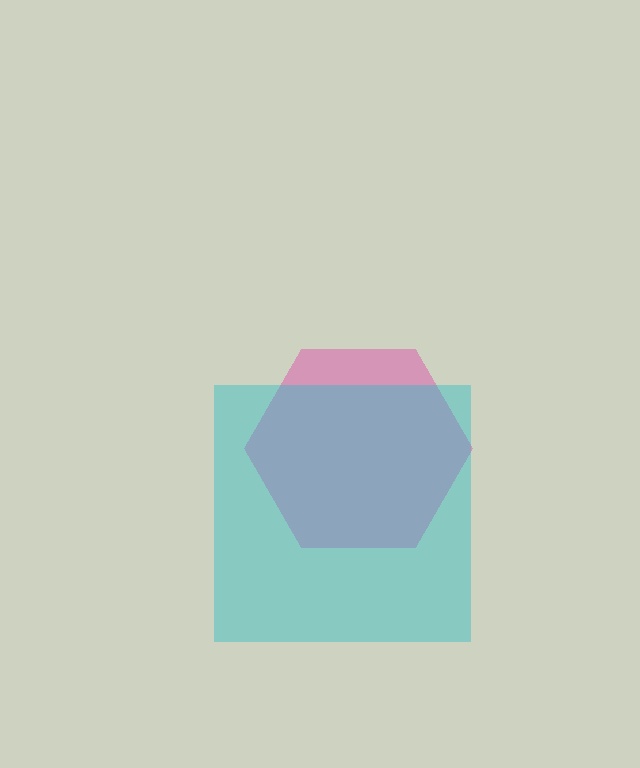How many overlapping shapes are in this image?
There are 2 overlapping shapes in the image.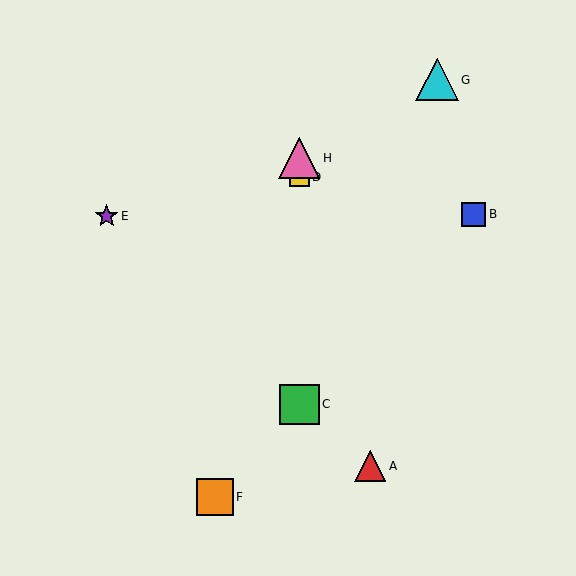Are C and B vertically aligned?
No, C is at x≈299 and B is at x≈474.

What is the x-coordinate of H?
Object H is at x≈299.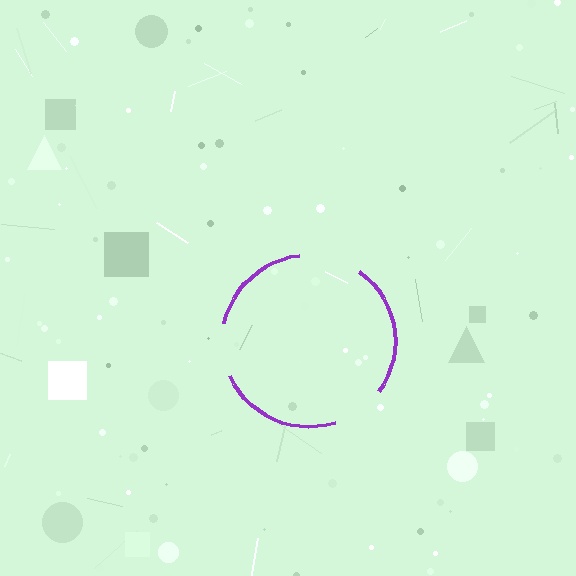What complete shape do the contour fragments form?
The contour fragments form a circle.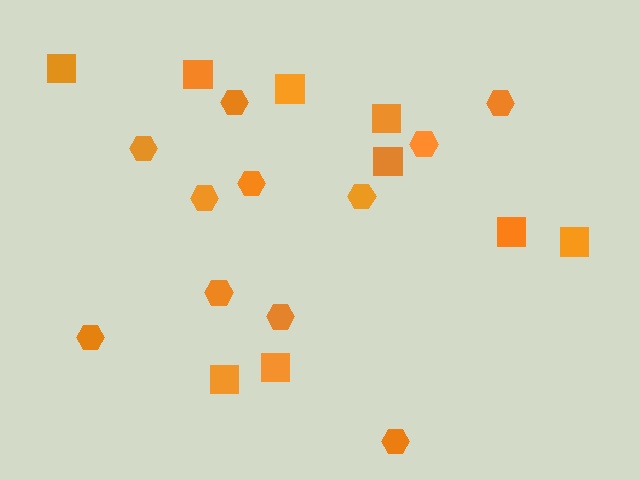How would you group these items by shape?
There are 2 groups: one group of hexagons (11) and one group of squares (9).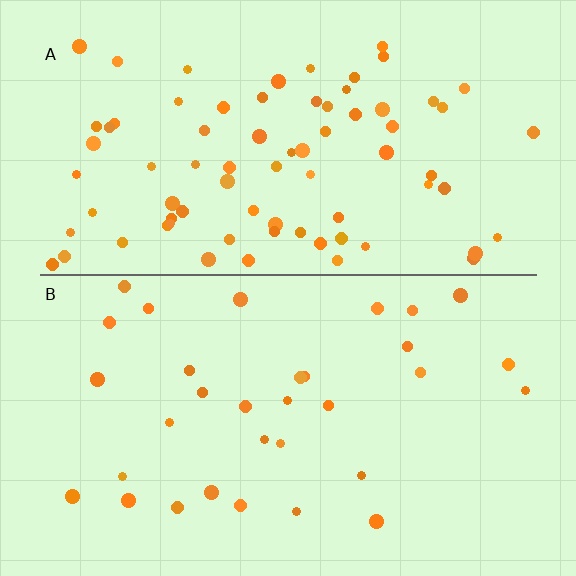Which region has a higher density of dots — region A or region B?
A (the top).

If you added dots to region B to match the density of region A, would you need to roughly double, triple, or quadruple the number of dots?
Approximately double.